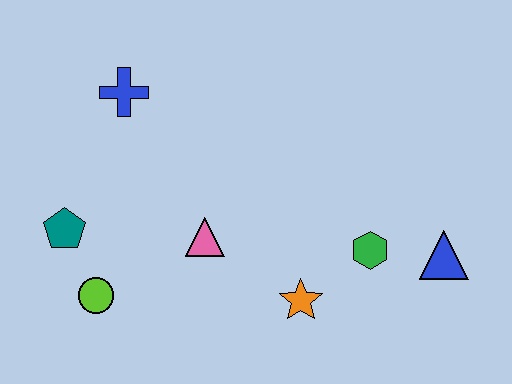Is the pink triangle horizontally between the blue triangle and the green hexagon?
No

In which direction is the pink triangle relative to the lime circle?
The pink triangle is to the right of the lime circle.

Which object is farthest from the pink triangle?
The blue triangle is farthest from the pink triangle.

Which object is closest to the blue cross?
The teal pentagon is closest to the blue cross.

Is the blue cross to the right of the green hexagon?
No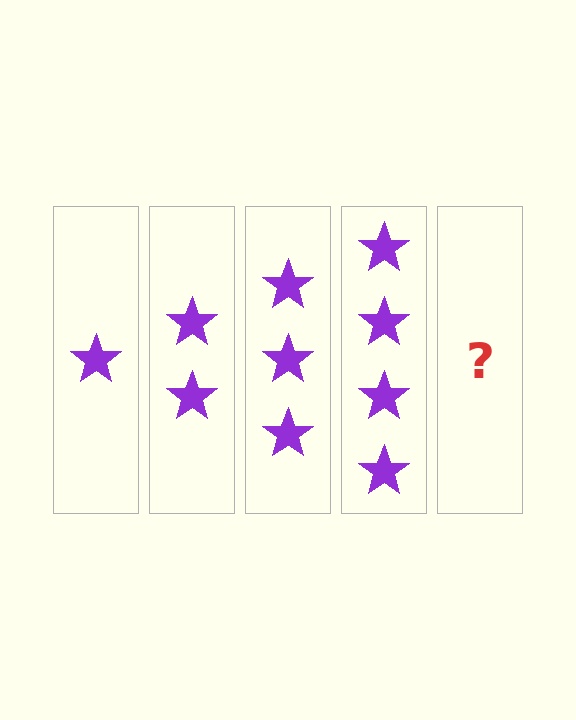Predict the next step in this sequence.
The next step is 5 stars.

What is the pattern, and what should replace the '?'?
The pattern is that each step adds one more star. The '?' should be 5 stars.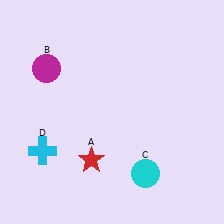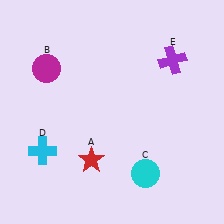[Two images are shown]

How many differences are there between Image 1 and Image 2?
There is 1 difference between the two images.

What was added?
A purple cross (E) was added in Image 2.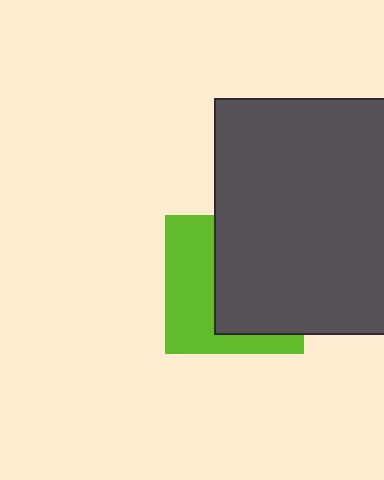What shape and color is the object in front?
The object in front is a dark gray rectangle.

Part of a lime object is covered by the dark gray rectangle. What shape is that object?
It is a square.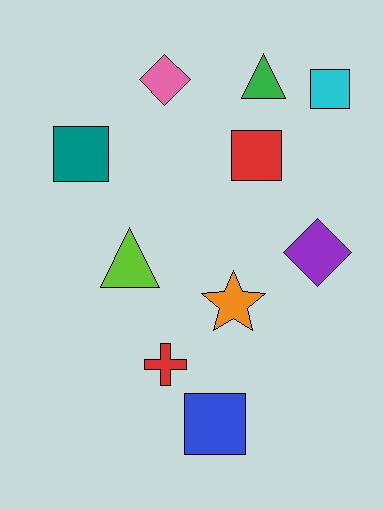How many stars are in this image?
There is 1 star.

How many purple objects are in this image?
There is 1 purple object.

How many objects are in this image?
There are 10 objects.